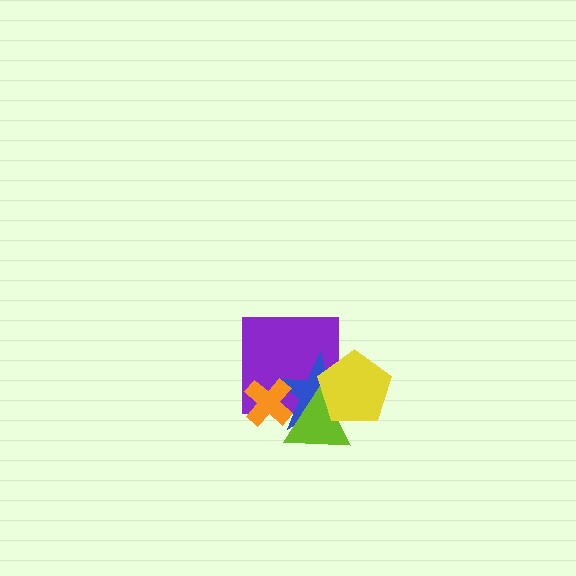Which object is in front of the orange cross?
The lime triangle is in front of the orange cross.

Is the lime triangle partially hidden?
Yes, it is partially covered by another shape.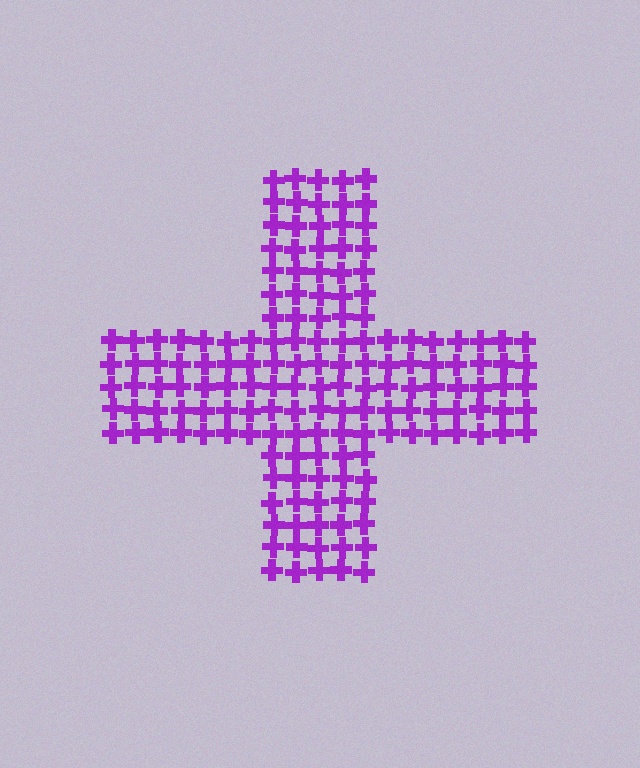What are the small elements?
The small elements are crosses.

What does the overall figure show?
The overall figure shows a cross.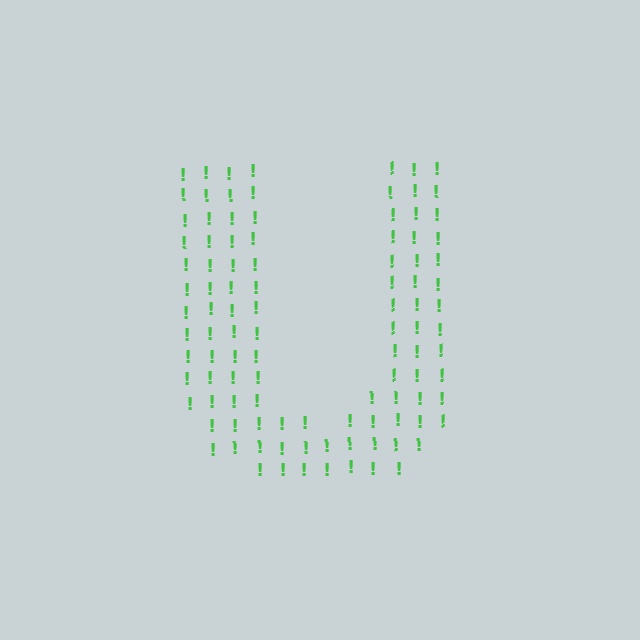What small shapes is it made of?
It is made of small exclamation marks.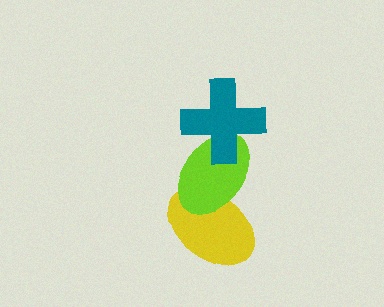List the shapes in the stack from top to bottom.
From top to bottom: the teal cross, the lime ellipse, the yellow ellipse.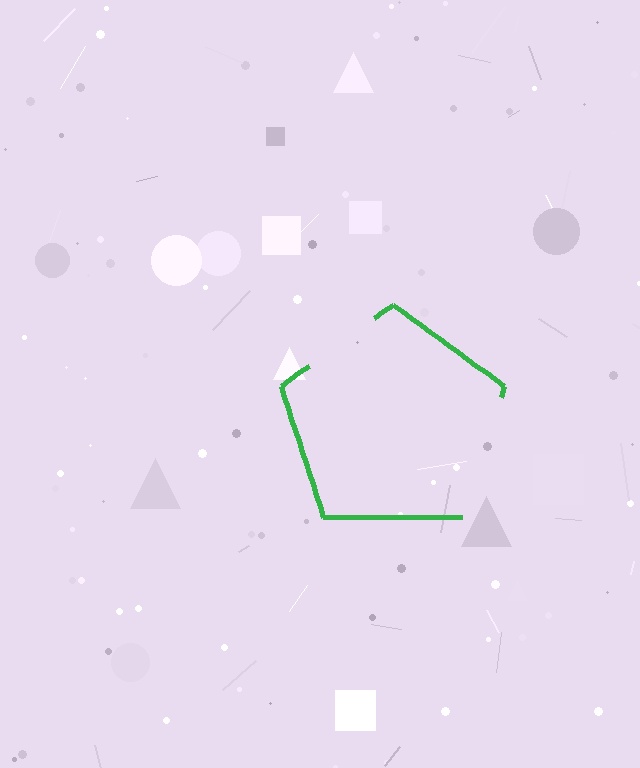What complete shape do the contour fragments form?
The contour fragments form a pentagon.